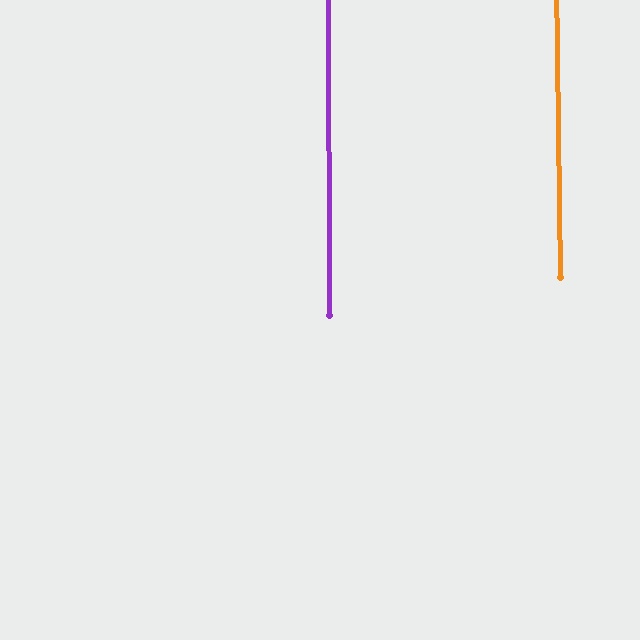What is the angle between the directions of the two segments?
Approximately 1 degree.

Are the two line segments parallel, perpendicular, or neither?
Parallel — their directions differ by only 0.7°.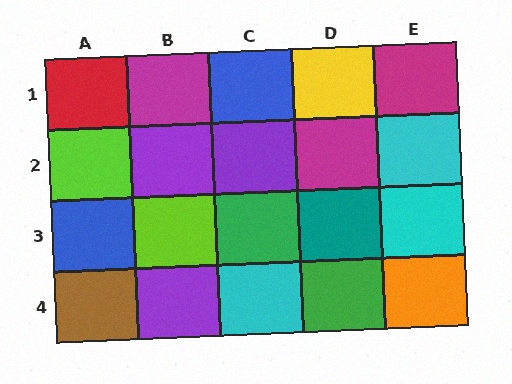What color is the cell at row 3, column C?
Green.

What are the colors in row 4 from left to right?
Brown, purple, cyan, green, orange.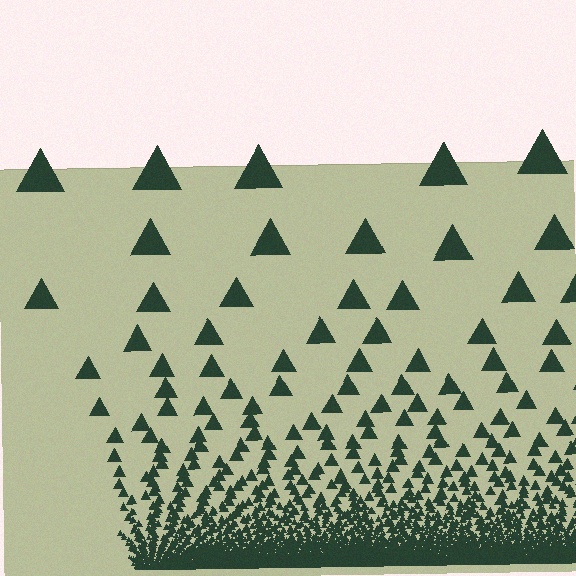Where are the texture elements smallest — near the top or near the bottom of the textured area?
Near the bottom.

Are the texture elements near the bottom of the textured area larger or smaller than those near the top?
Smaller. The gradient is inverted — elements near the bottom are smaller and denser.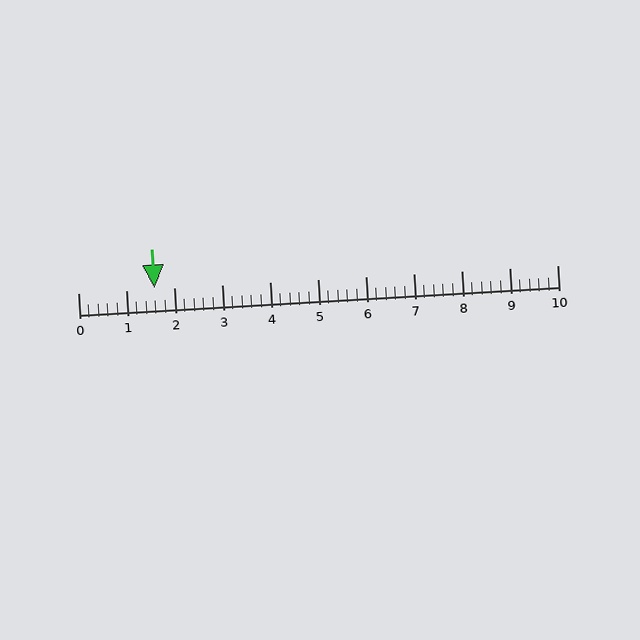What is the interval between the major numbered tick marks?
The major tick marks are spaced 1 units apart.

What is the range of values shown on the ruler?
The ruler shows values from 0 to 10.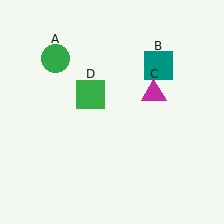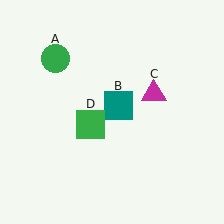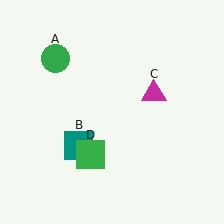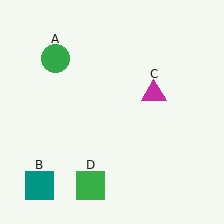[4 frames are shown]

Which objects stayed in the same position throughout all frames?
Green circle (object A) and magenta triangle (object C) remained stationary.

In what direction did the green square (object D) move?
The green square (object D) moved down.